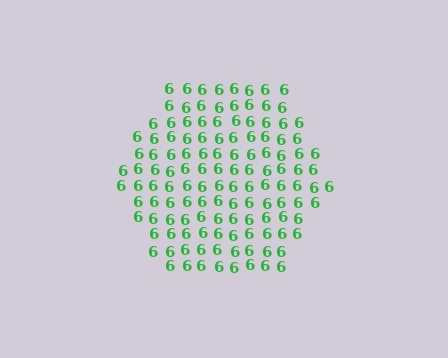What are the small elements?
The small elements are digit 6's.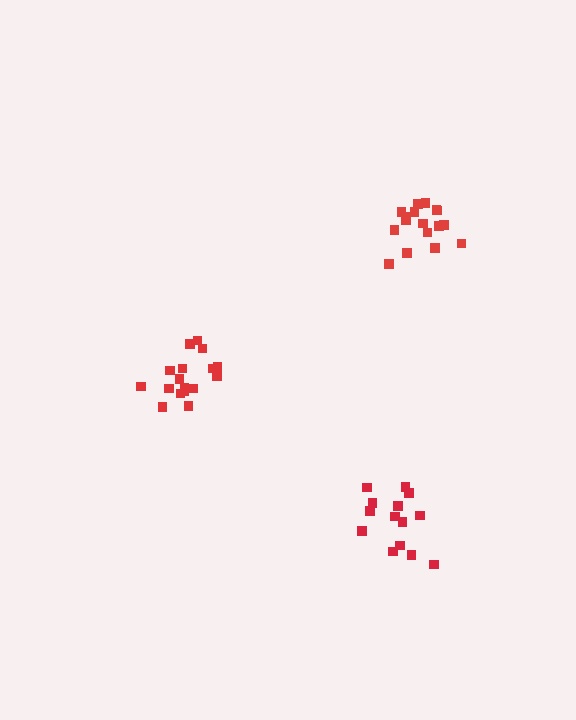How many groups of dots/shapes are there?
There are 3 groups.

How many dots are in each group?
Group 1: 14 dots, Group 2: 17 dots, Group 3: 17 dots (48 total).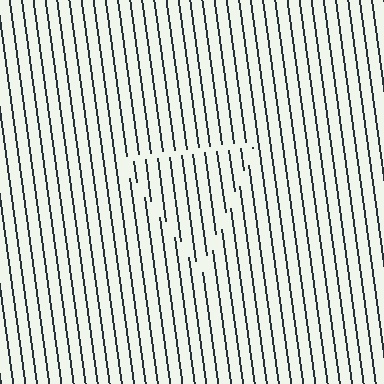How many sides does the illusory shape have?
3 sides — the line-ends trace a triangle.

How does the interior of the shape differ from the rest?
The interior of the shape contains the same grating, shifted by half a period — the contour is defined by the phase discontinuity where line-ends from the inner and outer gratings abut.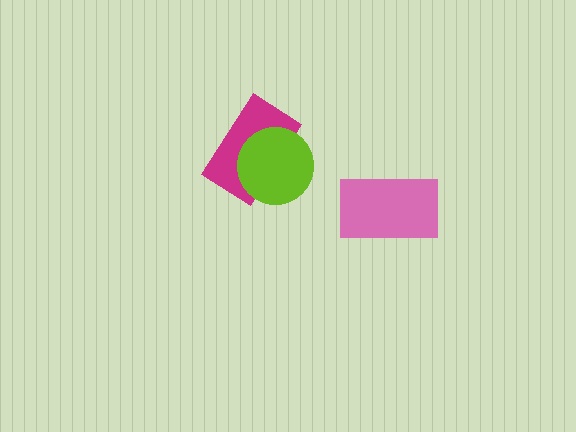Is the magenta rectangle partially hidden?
Yes, it is partially covered by another shape.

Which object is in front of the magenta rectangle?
The lime circle is in front of the magenta rectangle.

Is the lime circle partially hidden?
No, no other shape covers it.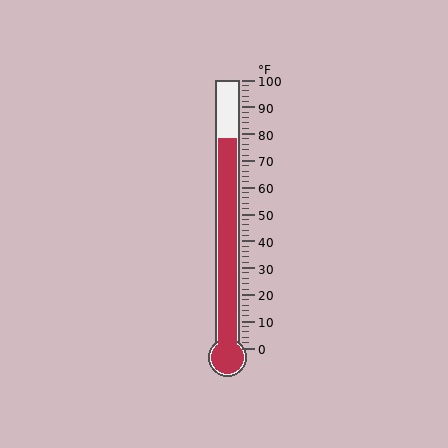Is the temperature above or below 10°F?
The temperature is above 10°F.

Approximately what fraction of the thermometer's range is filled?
The thermometer is filled to approximately 80% of its range.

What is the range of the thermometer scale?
The thermometer scale ranges from 0°F to 100°F.